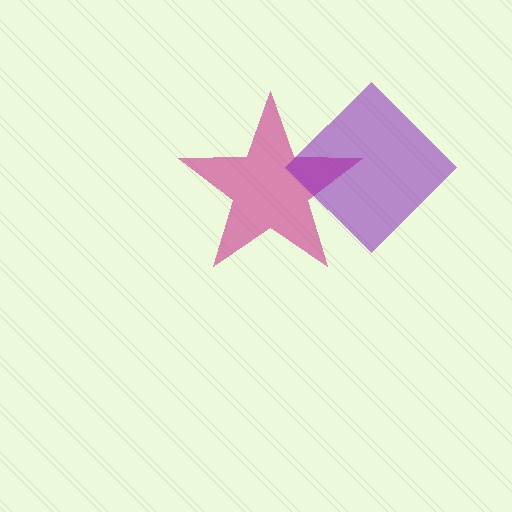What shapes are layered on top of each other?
The layered shapes are: a magenta star, a purple diamond.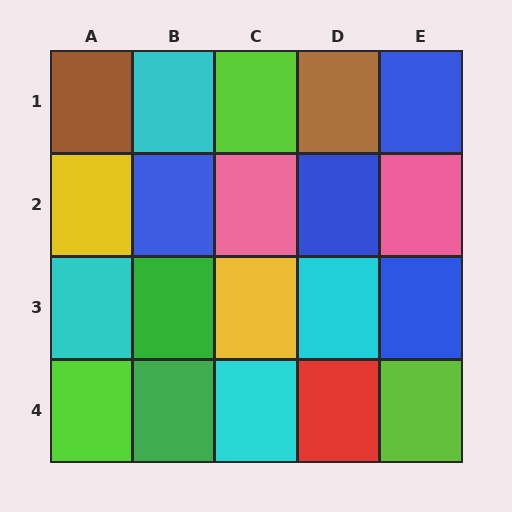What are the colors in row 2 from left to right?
Yellow, blue, pink, blue, pink.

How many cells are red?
1 cell is red.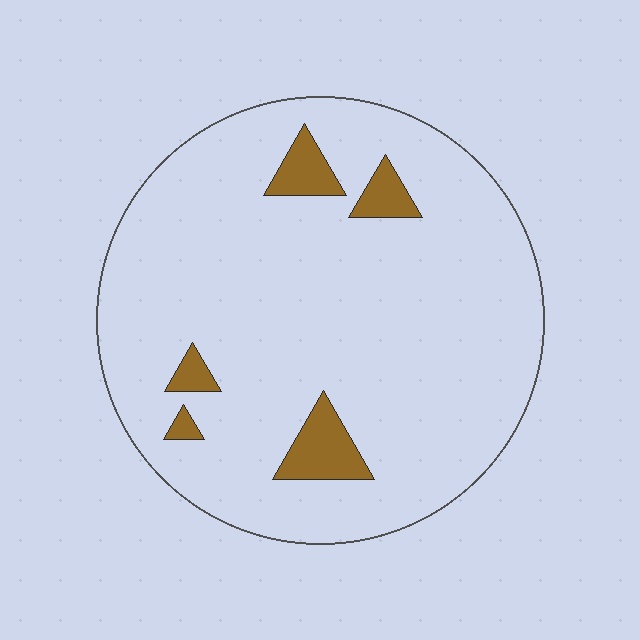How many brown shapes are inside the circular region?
5.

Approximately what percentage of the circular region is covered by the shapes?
Approximately 10%.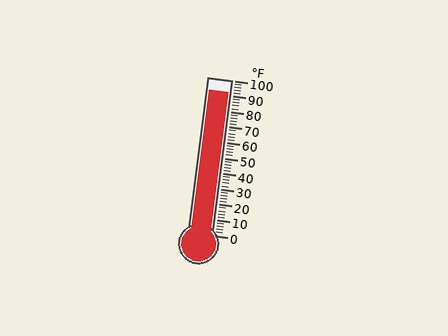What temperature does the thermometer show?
The thermometer shows approximately 92°F.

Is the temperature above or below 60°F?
The temperature is above 60°F.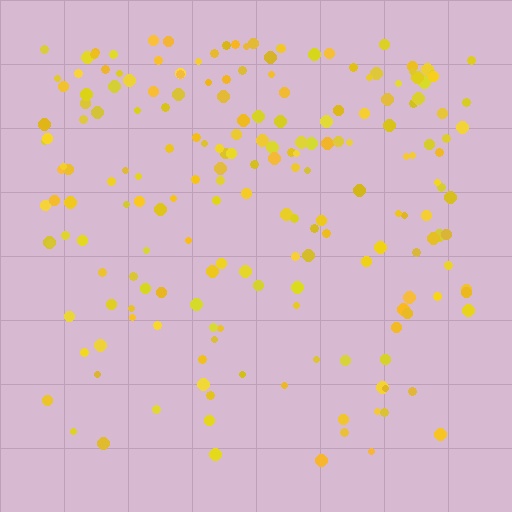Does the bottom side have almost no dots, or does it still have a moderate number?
Still a moderate number, just noticeably fewer than the top.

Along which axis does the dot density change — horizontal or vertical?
Vertical.